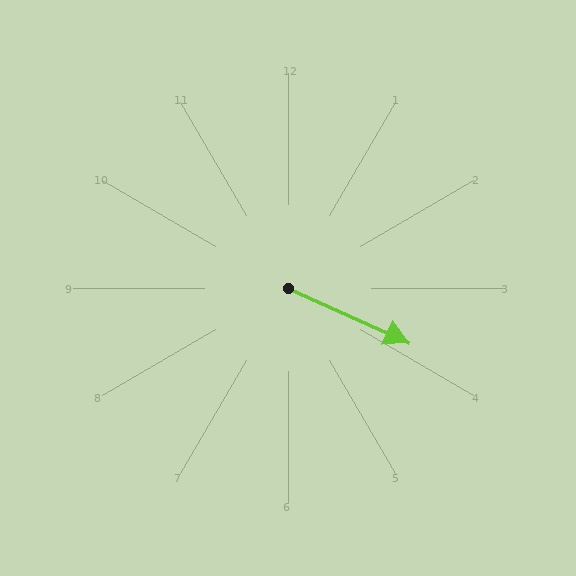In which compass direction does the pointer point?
Southeast.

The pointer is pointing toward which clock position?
Roughly 4 o'clock.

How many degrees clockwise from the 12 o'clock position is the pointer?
Approximately 114 degrees.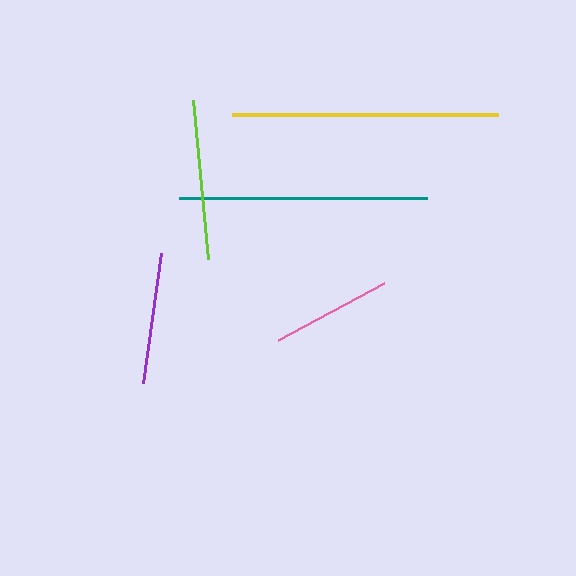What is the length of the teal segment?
The teal segment is approximately 248 pixels long.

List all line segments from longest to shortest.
From longest to shortest: yellow, teal, lime, purple, pink.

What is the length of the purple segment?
The purple segment is approximately 132 pixels long.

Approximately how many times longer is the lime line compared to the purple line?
The lime line is approximately 1.2 times the length of the purple line.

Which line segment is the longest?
The yellow line is the longest at approximately 267 pixels.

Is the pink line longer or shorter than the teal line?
The teal line is longer than the pink line.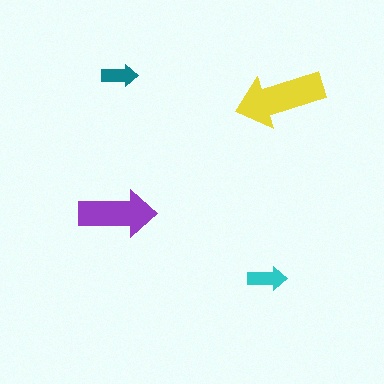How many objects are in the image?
There are 4 objects in the image.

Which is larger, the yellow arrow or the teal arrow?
The yellow one.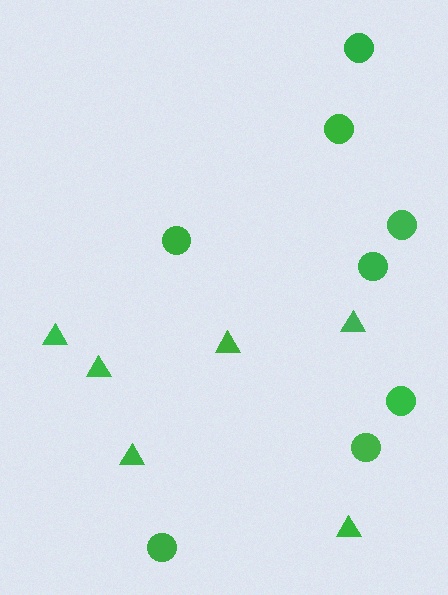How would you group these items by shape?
There are 2 groups: one group of circles (8) and one group of triangles (6).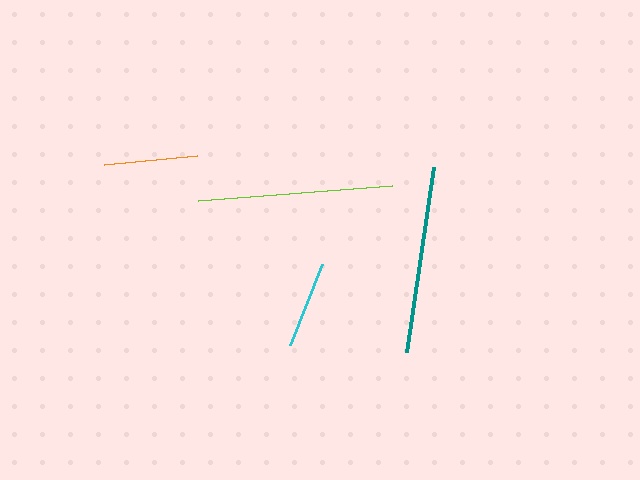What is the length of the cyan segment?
The cyan segment is approximately 87 pixels long.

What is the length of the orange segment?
The orange segment is approximately 93 pixels long.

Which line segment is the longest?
The lime line is the longest at approximately 194 pixels.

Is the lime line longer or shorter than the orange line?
The lime line is longer than the orange line.